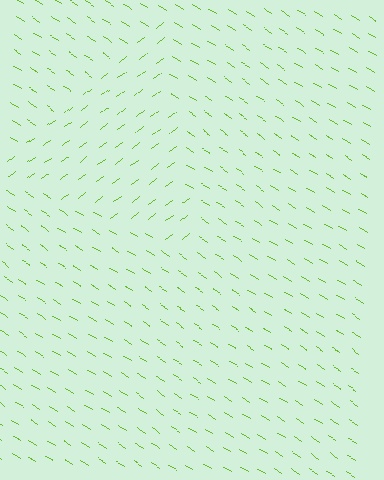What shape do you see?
I see a triangle.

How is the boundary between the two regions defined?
The boundary is defined purely by a change in line orientation (approximately 68 degrees difference). All lines are the same color and thickness.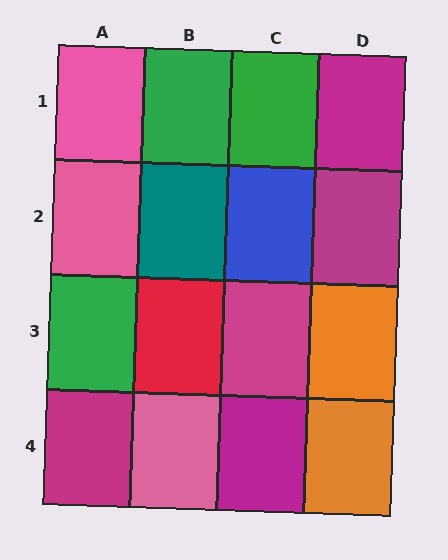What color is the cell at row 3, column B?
Red.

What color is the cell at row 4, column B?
Pink.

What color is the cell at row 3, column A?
Green.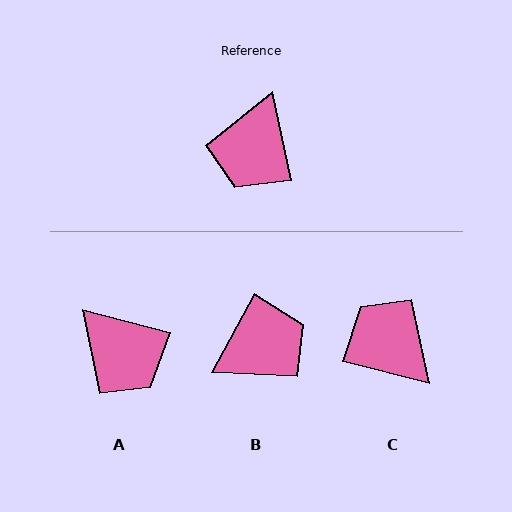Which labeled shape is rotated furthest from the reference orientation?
B, about 139 degrees away.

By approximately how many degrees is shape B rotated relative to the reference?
Approximately 139 degrees counter-clockwise.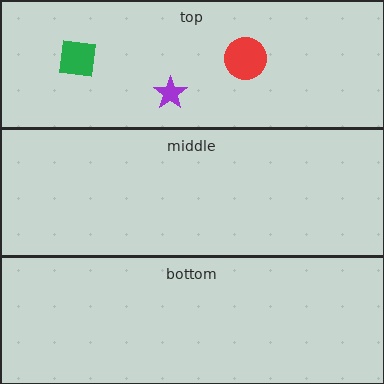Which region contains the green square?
The top region.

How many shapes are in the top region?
3.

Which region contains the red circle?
The top region.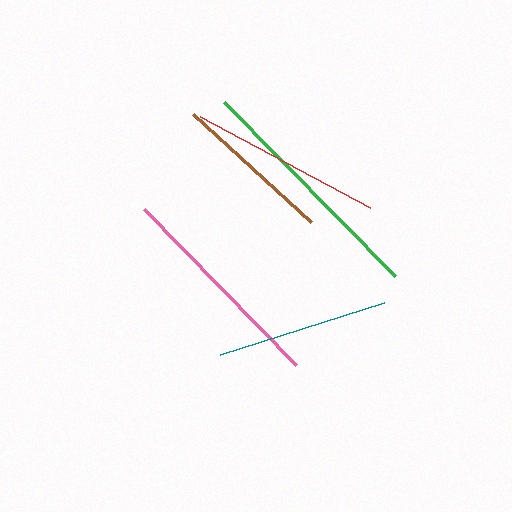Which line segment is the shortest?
The brown line is the shortest at approximately 161 pixels.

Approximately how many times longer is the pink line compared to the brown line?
The pink line is approximately 1.4 times the length of the brown line.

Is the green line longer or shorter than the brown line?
The green line is longer than the brown line.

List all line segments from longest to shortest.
From longest to shortest: green, pink, red, teal, brown.